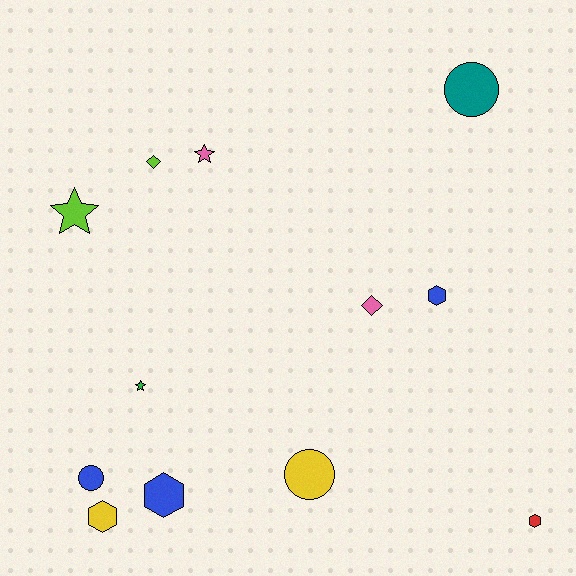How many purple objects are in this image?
There are no purple objects.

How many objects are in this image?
There are 12 objects.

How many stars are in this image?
There are 3 stars.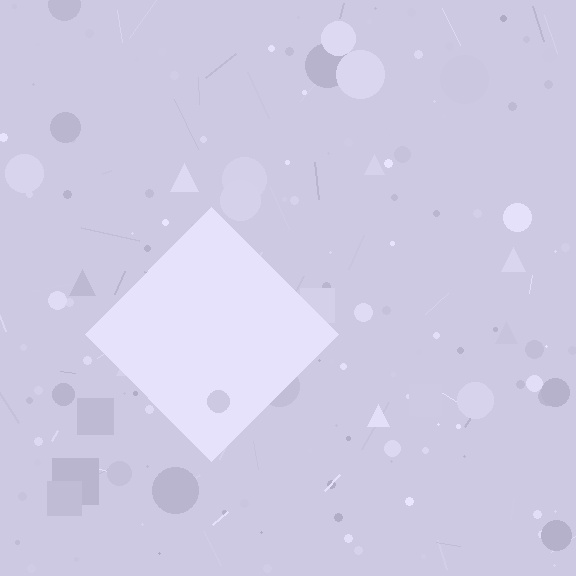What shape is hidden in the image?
A diamond is hidden in the image.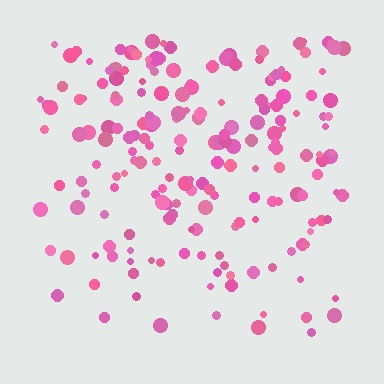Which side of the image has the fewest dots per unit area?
The bottom.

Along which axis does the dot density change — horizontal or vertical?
Vertical.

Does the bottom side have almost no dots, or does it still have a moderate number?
Still a moderate number, just noticeably fewer than the top.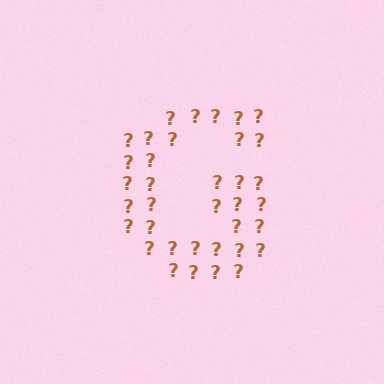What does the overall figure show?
The overall figure shows the letter G.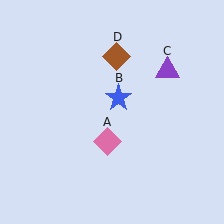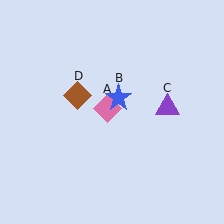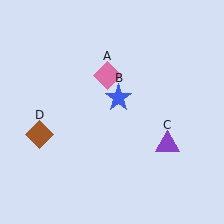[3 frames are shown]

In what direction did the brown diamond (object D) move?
The brown diamond (object D) moved down and to the left.